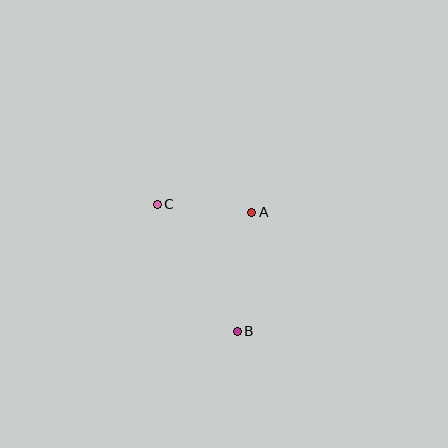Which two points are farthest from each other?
Points B and C are farthest from each other.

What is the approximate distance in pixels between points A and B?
The distance between A and B is approximately 120 pixels.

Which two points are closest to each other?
Points A and C are closest to each other.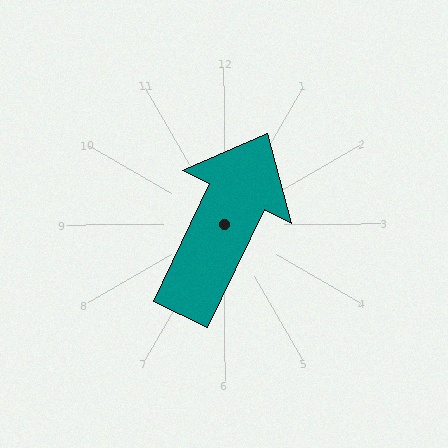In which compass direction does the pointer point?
Northeast.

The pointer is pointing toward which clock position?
Roughly 1 o'clock.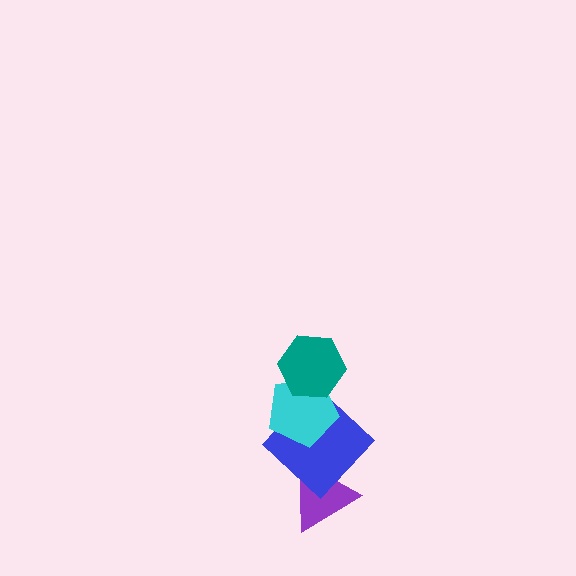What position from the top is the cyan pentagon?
The cyan pentagon is 2nd from the top.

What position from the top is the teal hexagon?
The teal hexagon is 1st from the top.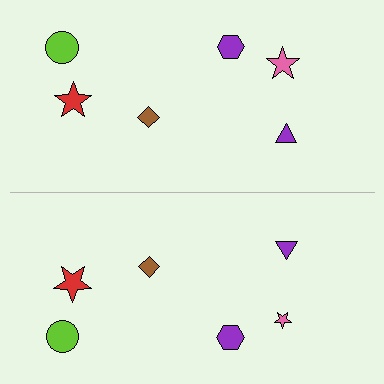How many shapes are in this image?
There are 12 shapes in this image.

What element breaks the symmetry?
The pink star on the bottom side has a different size than its mirror counterpart.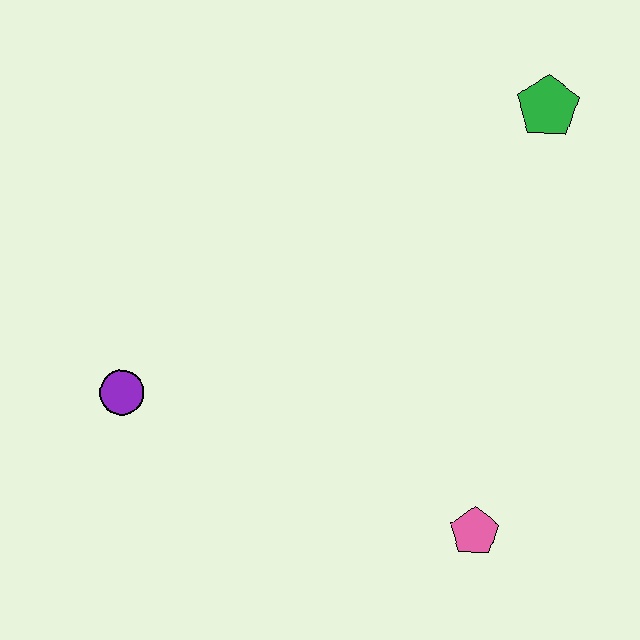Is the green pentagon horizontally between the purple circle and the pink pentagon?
No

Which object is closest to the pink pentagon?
The purple circle is closest to the pink pentagon.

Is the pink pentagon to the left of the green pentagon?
Yes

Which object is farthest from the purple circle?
The green pentagon is farthest from the purple circle.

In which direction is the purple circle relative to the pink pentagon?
The purple circle is to the left of the pink pentagon.